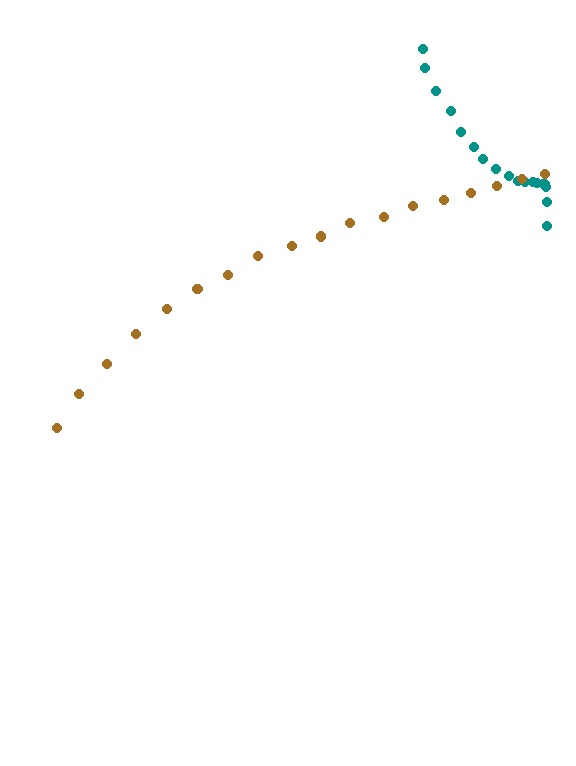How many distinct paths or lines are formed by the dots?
There are 2 distinct paths.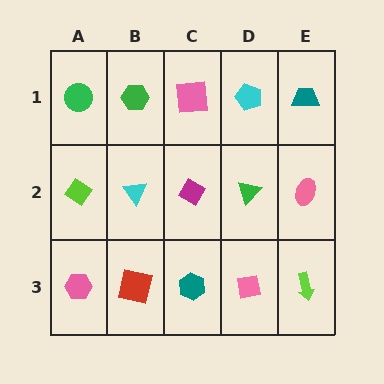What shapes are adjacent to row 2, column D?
A cyan pentagon (row 1, column D), a pink square (row 3, column D), a magenta diamond (row 2, column C), a pink ellipse (row 2, column E).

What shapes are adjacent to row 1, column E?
A pink ellipse (row 2, column E), a cyan pentagon (row 1, column D).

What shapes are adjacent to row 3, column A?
A lime diamond (row 2, column A), a red square (row 3, column B).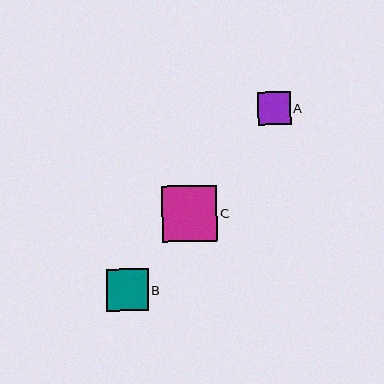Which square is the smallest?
Square A is the smallest with a size of approximately 33 pixels.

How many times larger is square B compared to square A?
Square B is approximately 1.3 times the size of square A.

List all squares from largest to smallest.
From largest to smallest: C, B, A.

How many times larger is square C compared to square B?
Square C is approximately 1.3 times the size of square B.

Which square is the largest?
Square C is the largest with a size of approximately 56 pixels.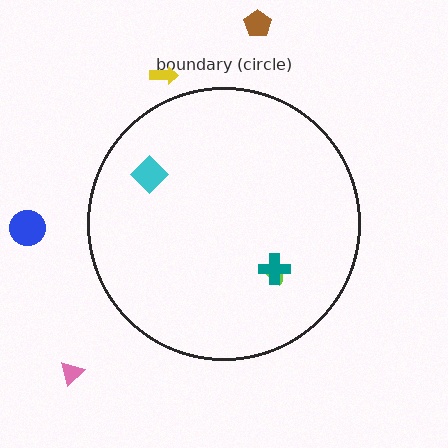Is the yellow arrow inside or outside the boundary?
Outside.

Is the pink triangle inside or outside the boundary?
Outside.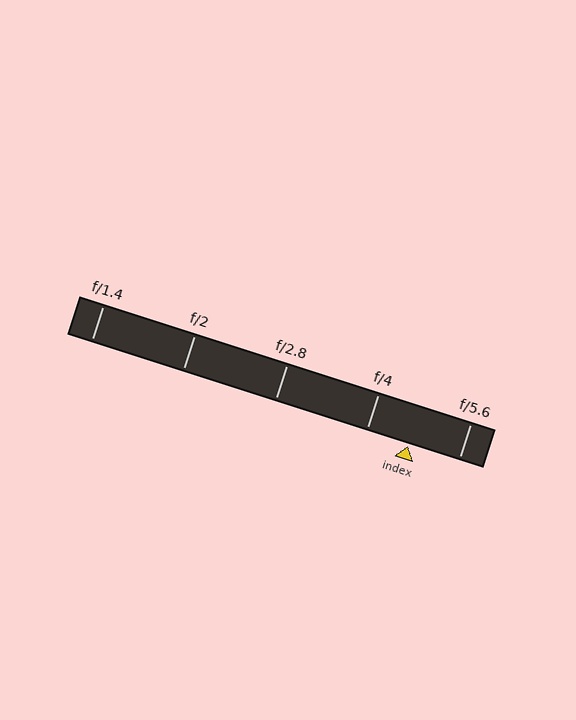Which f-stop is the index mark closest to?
The index mark is closest to f/4.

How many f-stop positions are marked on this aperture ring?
There are 5 f-stop positions marked.